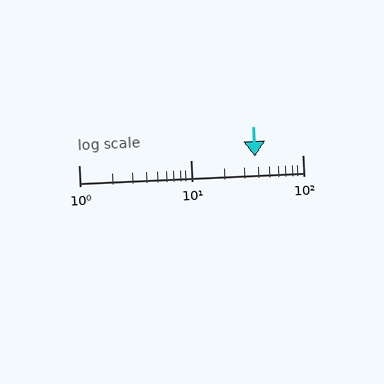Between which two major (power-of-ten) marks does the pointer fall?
The pointer is between 10 and 100.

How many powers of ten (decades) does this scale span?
The scale spans 2 decades, from 1 to 100.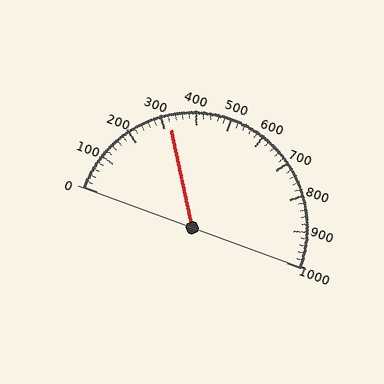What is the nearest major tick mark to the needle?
The nearest major tick mark is 300.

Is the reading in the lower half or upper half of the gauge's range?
The reading is in the lower half of the range (0 to 1000).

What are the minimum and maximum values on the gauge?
The gauge ranges from 0 to 1000.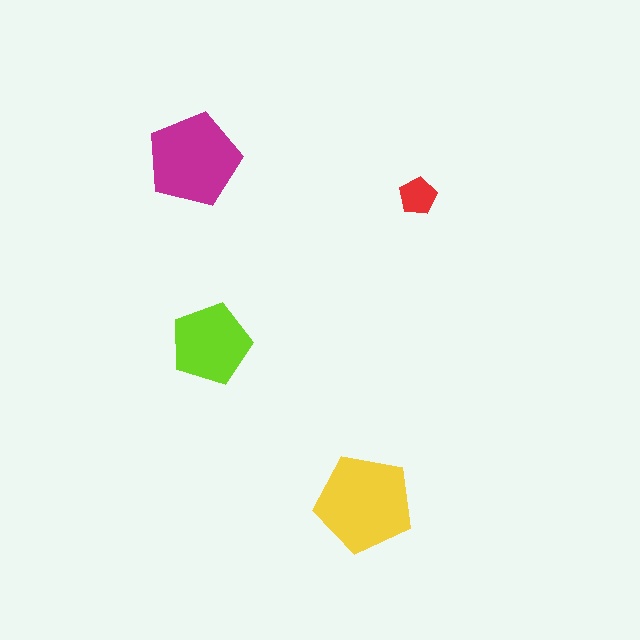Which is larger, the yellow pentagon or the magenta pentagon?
The yellow one.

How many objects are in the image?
There are 4 objects in the image.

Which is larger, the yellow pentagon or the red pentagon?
The yellow one.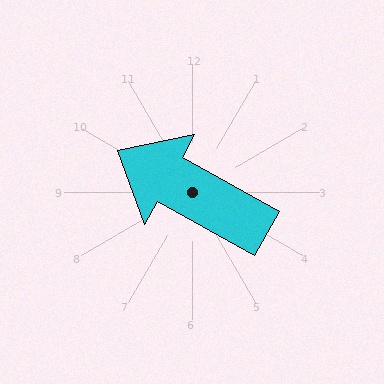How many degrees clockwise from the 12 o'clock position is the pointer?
Approximately 299 degrees.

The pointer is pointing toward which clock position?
Roughly 10 o'clock.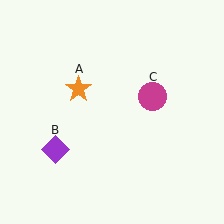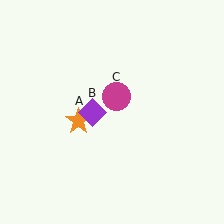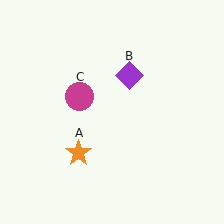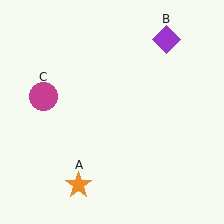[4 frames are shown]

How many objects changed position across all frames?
3 objects changed position: orange star (object A), purple diamond (object B), magenta circle (object C).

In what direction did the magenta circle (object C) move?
The magenta circle (object C) moved left.